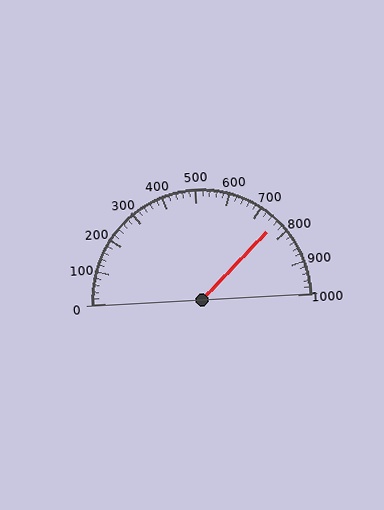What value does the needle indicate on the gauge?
The needle indicates approximately 760.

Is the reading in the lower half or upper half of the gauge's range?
The reading is in the upper half of the range (0 to 1000).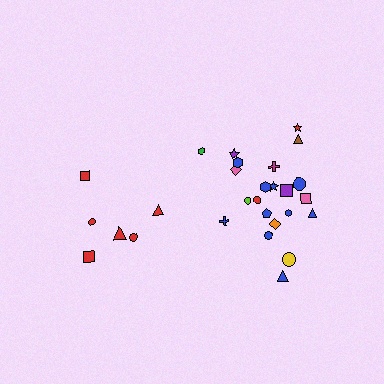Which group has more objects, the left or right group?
The right group.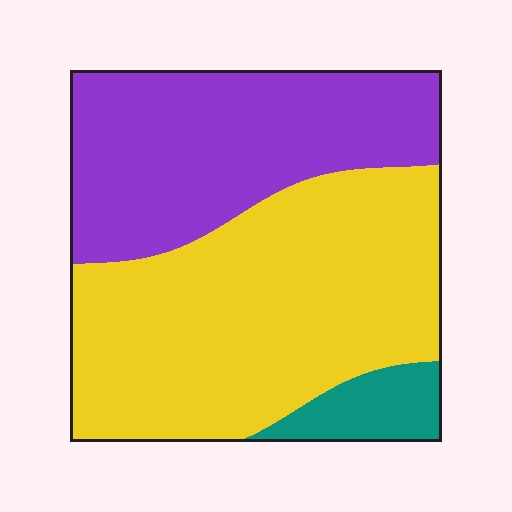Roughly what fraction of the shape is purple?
Purple covers around 40% of the shape.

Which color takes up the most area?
Yellow, at roughly 55%.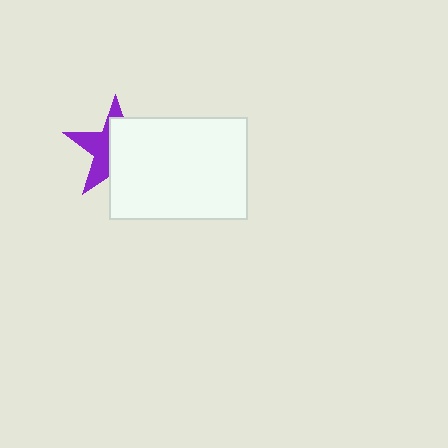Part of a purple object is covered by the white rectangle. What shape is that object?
It is a star.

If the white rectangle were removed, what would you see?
You would see the complete purple star.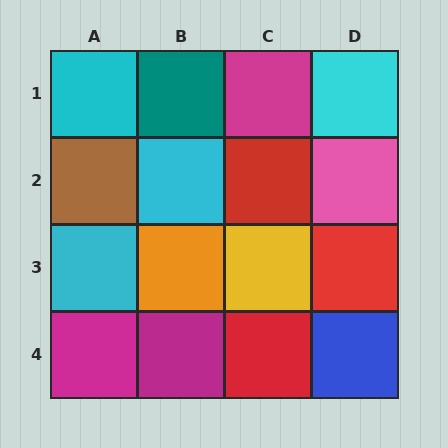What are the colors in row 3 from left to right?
Cyan, orange, yellow, red.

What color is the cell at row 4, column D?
Blue.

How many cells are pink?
1 cell is pink.